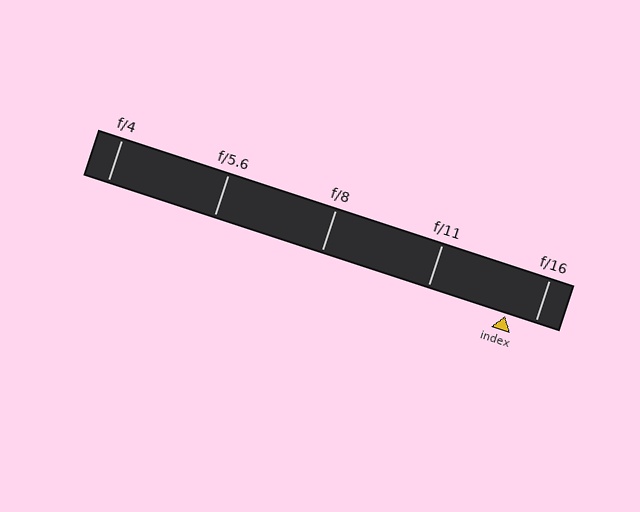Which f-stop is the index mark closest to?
The index mark is closest to f/16.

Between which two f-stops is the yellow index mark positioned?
The index mark is between f/11 and f/16.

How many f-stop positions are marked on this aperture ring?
There are 5 f-stop positions marked.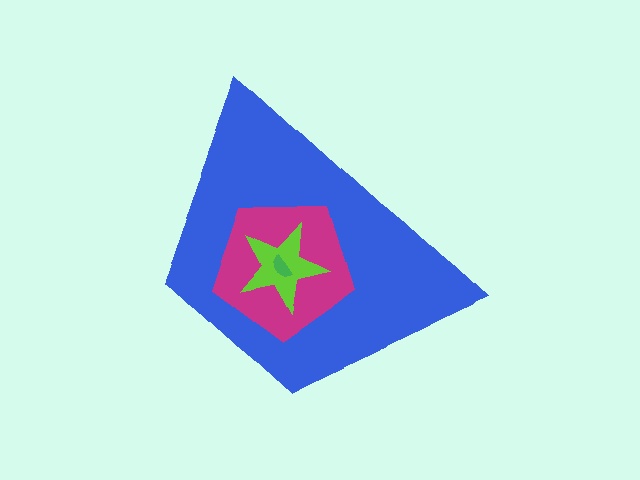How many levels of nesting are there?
4.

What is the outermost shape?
The blue trapezoid.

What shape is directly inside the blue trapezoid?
The magenta pentagon.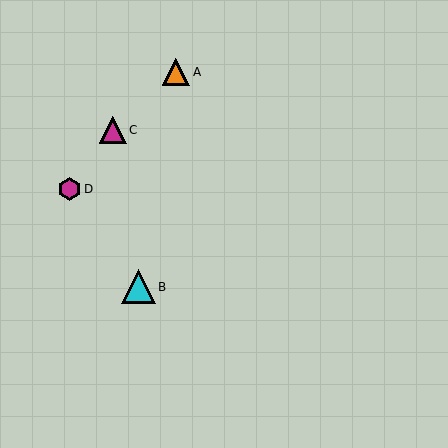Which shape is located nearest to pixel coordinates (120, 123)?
The magenta triangle (labeled C) at (113, 130) is nearest to that location.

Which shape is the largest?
The cyan triangle (labeled B) is the largest.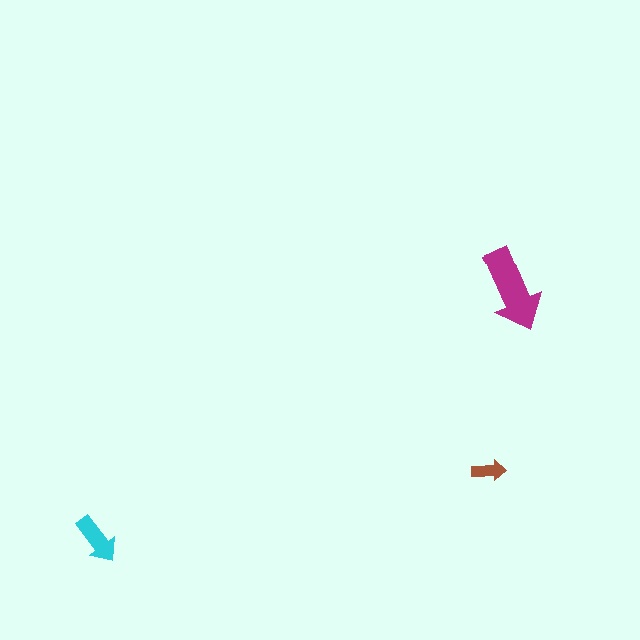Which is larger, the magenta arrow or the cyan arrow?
The magenta one.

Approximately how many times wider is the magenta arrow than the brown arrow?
About 2.5 times wider.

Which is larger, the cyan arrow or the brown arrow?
The cyan one.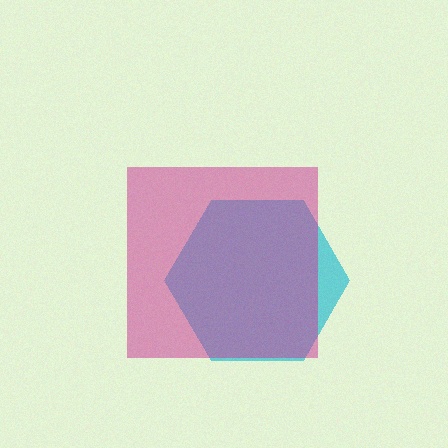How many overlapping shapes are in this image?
There are 2 overlapping shapes in the image.